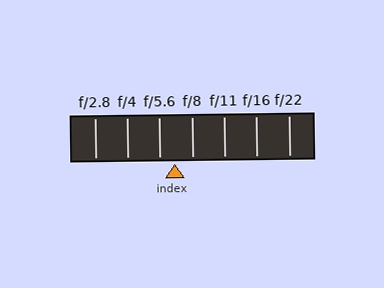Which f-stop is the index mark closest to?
The index mark is closest to f/5.6.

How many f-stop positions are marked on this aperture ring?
There are 7 f-stop positions marked.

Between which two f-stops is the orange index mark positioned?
The index mark is between f/5.6 and f/8.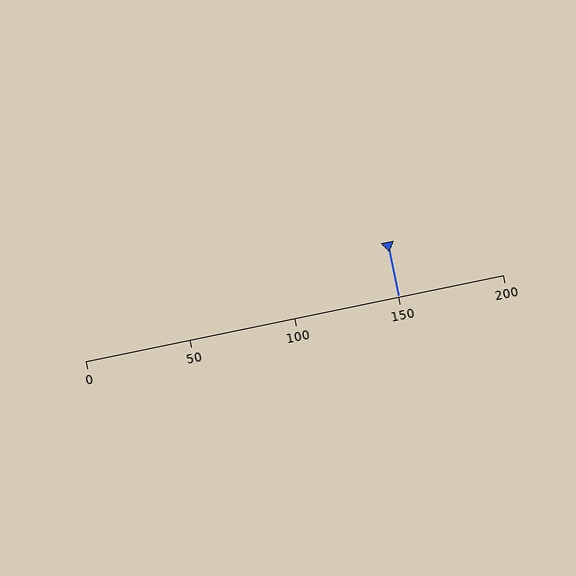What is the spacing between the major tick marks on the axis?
The major ticks are spaced 50 apart.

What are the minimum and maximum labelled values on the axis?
The axis runs from 0 to 200.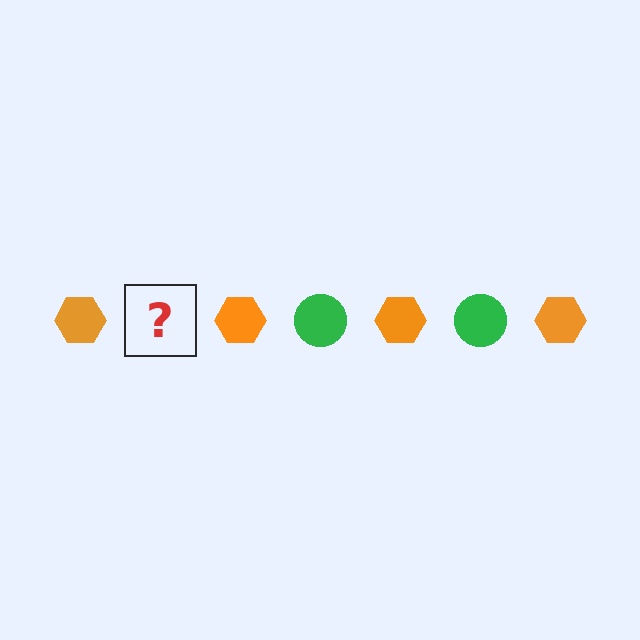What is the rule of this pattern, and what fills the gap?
The rule is that the pattern alternates between orange hexagon and green circle. The gap should be filled with a green circle.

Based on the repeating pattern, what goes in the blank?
The blank should be a green circle.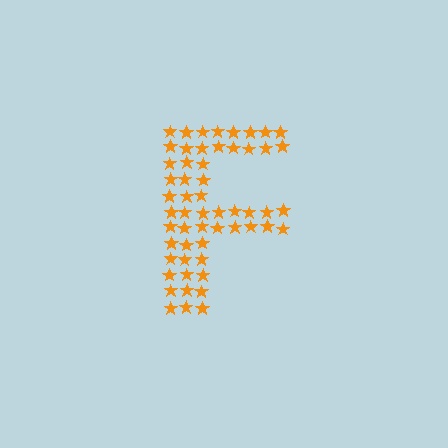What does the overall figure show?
The overall figure shows the letter F.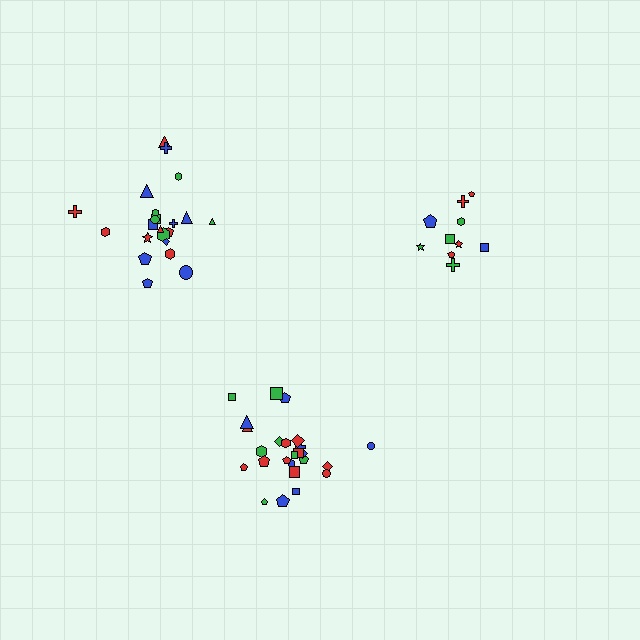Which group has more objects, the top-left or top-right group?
The top-left group.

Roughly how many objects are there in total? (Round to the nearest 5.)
Roughly 55 objects in total.